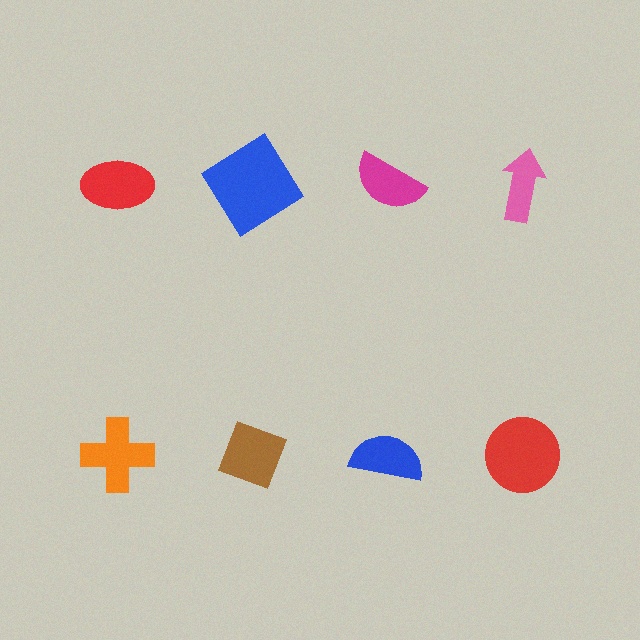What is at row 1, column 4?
A pink arrow.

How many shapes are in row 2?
4 shapes.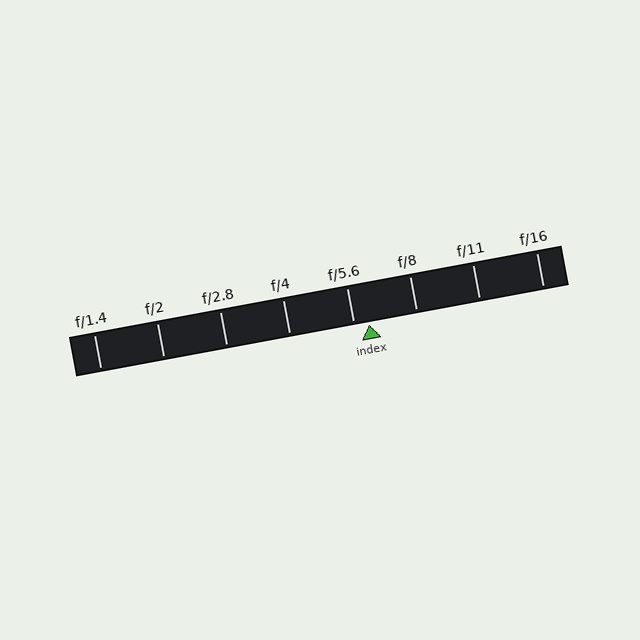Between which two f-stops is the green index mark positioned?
The index mark is between f/5.6 and f/8.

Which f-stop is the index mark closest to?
The index mark is closest to f/5.6.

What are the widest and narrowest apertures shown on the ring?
The widest aperture shown is f/1.4 and the narrowest is f/16.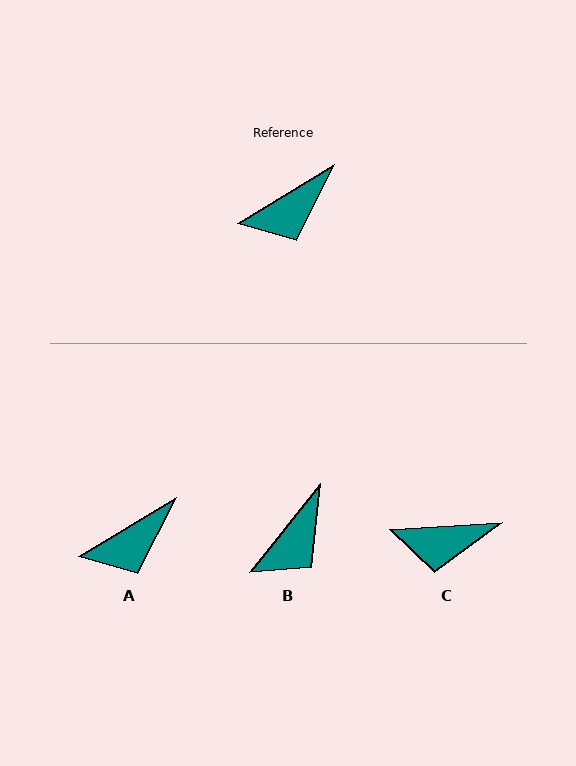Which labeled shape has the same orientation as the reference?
A.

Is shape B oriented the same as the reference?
No, it is off by about 21 degrees.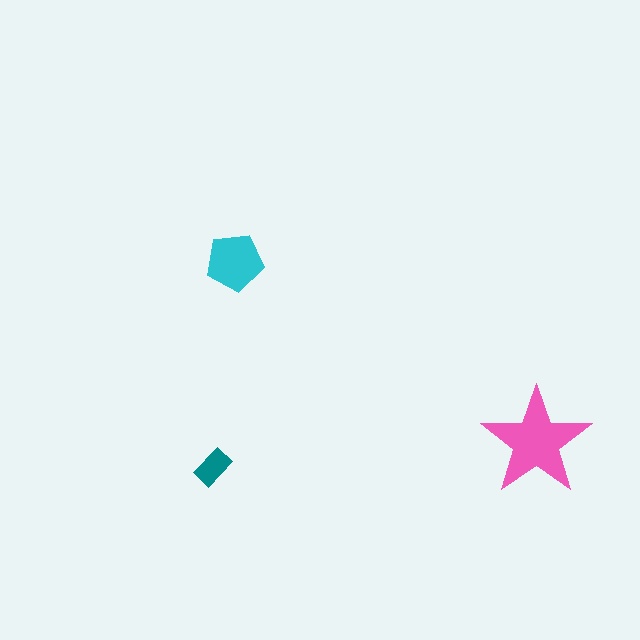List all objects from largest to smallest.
The pink star, the cyan pentagon, the teal rectangle.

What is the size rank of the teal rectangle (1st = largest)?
3rd.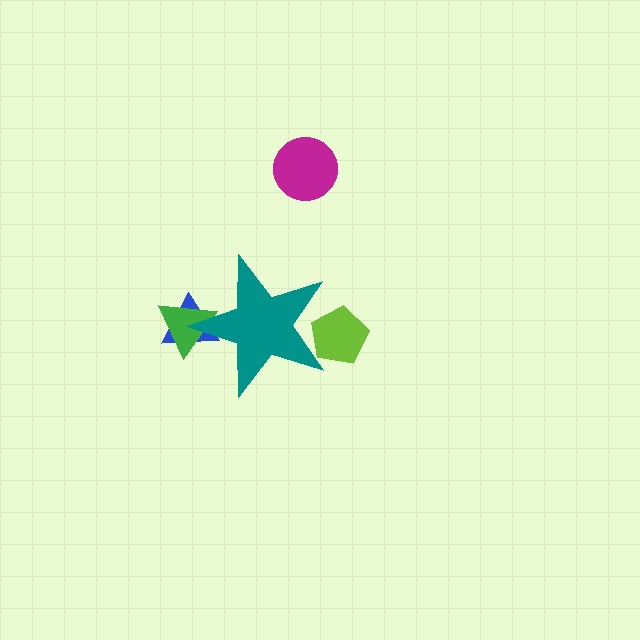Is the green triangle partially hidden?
Yes, the green triangle is partially hidden behind the teal star.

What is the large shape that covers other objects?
A teal star.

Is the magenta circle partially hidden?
No, the magenta circle is fully visible.